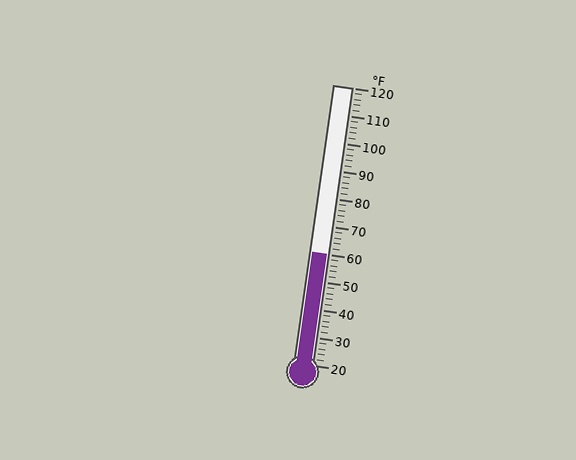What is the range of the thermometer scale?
The thermometer scale ranges from 20°F to 120°F.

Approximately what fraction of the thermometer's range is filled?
The thermometer is filled to approximately 40% of its range.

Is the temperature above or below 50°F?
The temperature is above 50°F.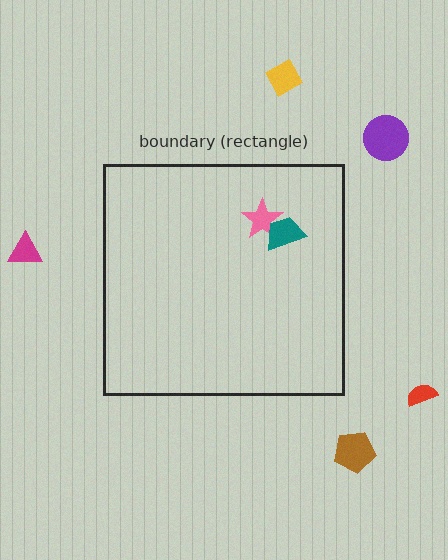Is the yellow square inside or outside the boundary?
Outside.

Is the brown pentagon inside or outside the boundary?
Outside.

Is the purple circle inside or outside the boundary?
Outside.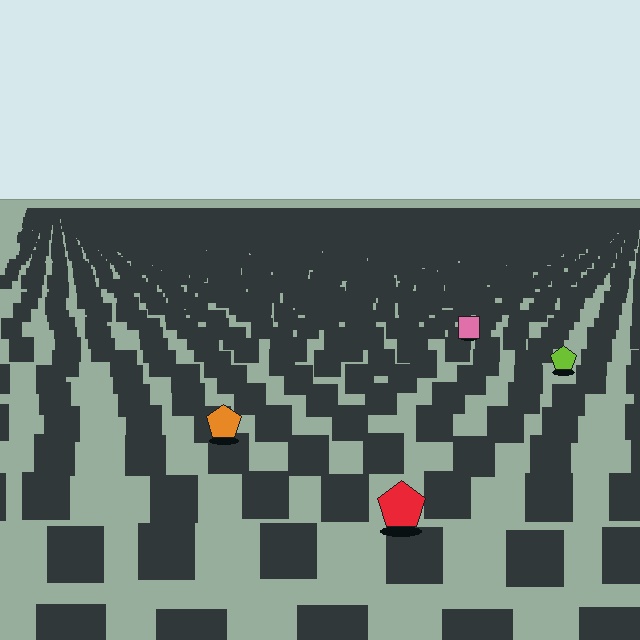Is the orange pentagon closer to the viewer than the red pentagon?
No. The red pentagon is closer — you can tell from the texture gradient: the ground texture is coarser near it.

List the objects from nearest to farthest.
From nearest to farthest: the red pentagon, the orange pentagon, the lime pentagon, the pink square.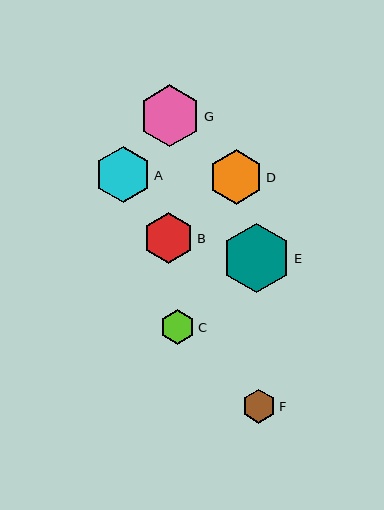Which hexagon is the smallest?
Hexagon F is the smallest with a size of approximately 34 pixels.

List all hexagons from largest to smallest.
From largest to smallest: E, G, A, D, B, C, F.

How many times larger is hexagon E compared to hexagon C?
Hexagon E is approximately 2.0 times the size of hexagon C.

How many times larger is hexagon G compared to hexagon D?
Hexagon G is approximately 1.1 times the size of hexagon D.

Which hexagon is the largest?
Hexagon E is the largest with a size of approximately 69 pixels.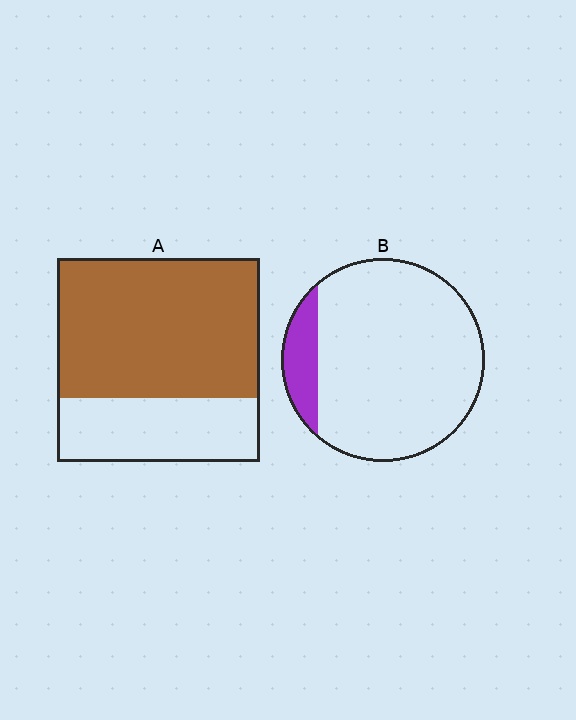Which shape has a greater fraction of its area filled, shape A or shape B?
Shape A.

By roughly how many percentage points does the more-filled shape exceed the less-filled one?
By roughly 55 percentage points (A over B).